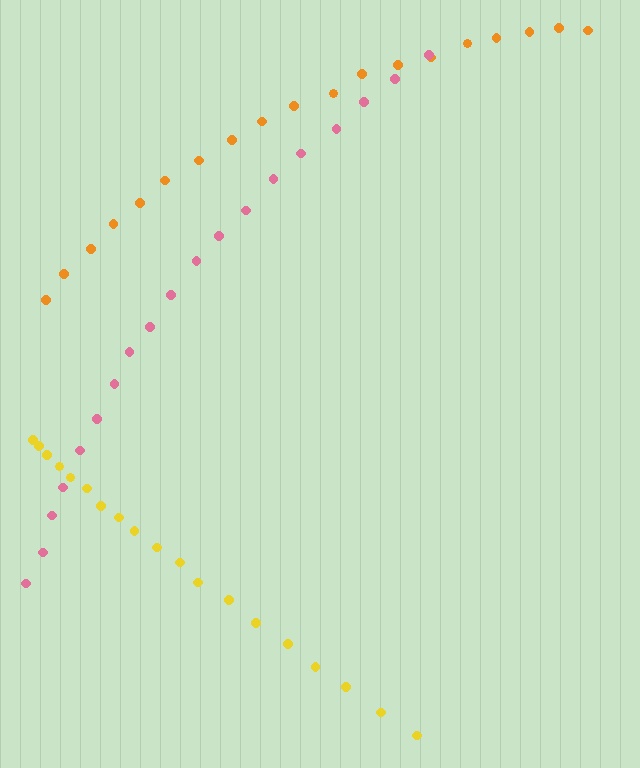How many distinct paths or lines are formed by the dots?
There are 3 distinct paths.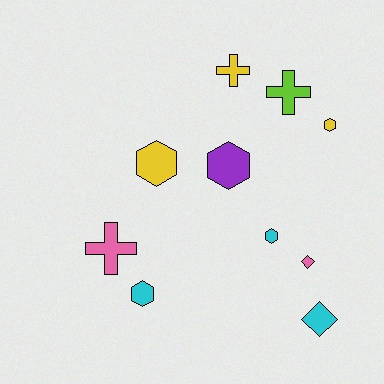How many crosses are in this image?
There are 3 crosses.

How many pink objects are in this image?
There are 2 pink objects.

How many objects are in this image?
There are 10 objects.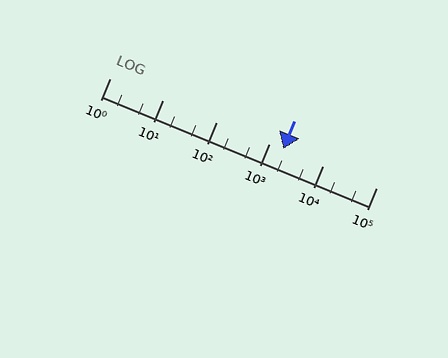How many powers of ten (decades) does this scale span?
The scale spans 5 decades, from 1 to 100000.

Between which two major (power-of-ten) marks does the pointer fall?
The pointer is between 1000 and 10000.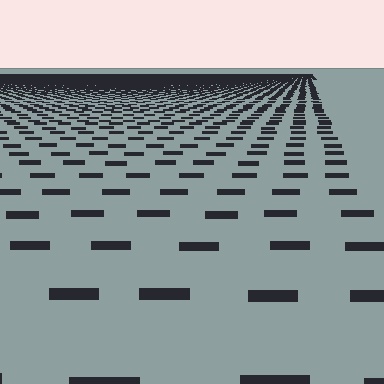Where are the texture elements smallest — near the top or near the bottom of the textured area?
Near the top.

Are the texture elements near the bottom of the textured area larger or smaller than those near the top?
Larger. Near the bottom, elements are closer to the viewer and appear at a bigger on-screen size.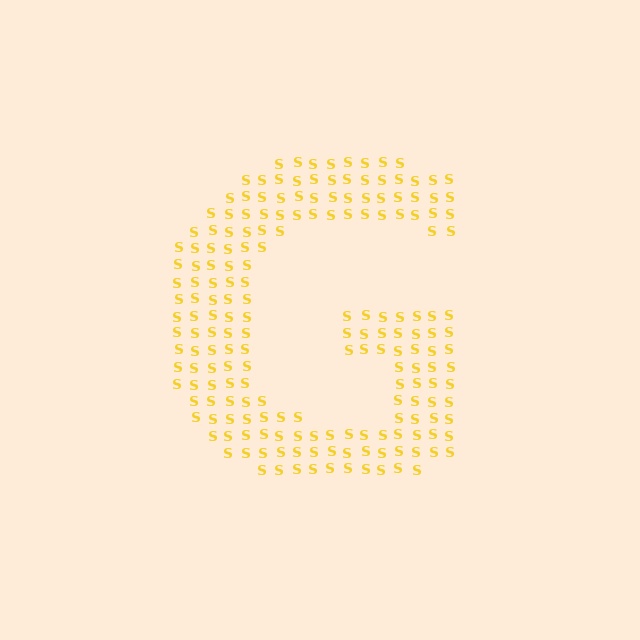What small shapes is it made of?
It is made of small letter S's.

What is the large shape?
The large shape is the letter G.